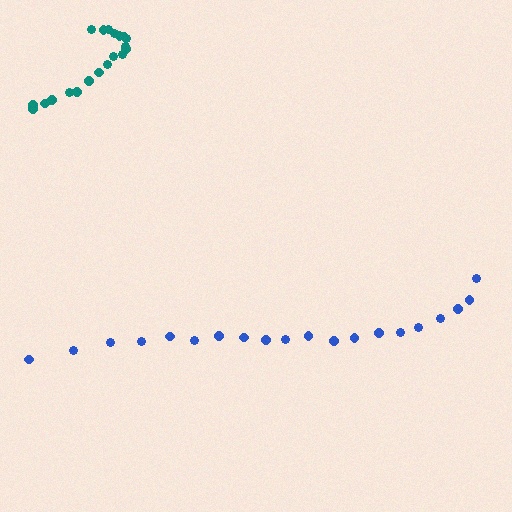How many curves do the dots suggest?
There are 2 distinct paths.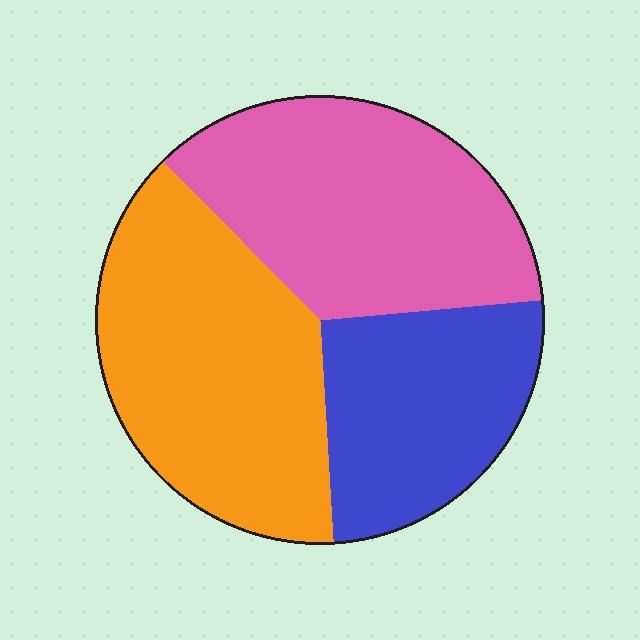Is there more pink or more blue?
Pink.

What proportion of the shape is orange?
Orange covers about 40% of the shape.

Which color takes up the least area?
Blue, at roughly 25%.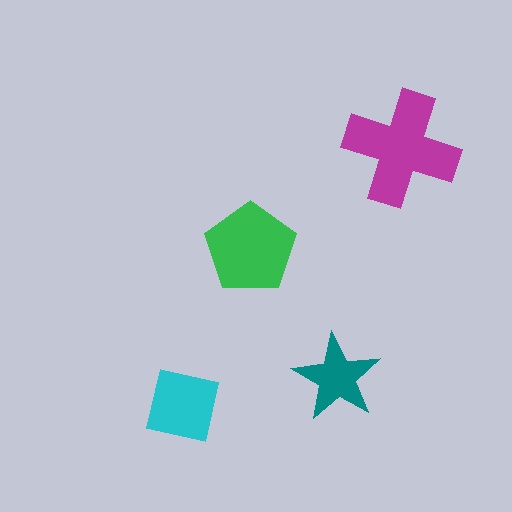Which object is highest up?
The magenta cross is topmost.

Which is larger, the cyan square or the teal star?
The cyan square.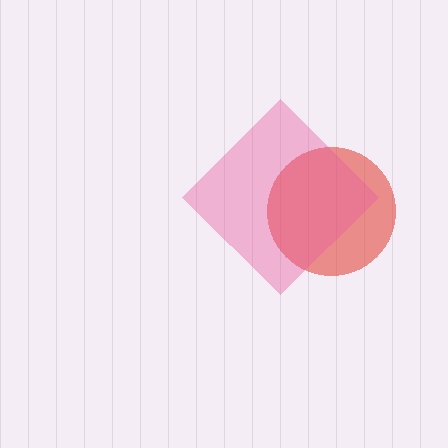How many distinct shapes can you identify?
There are 2 distinct shapes: a red circle, a pink diamond.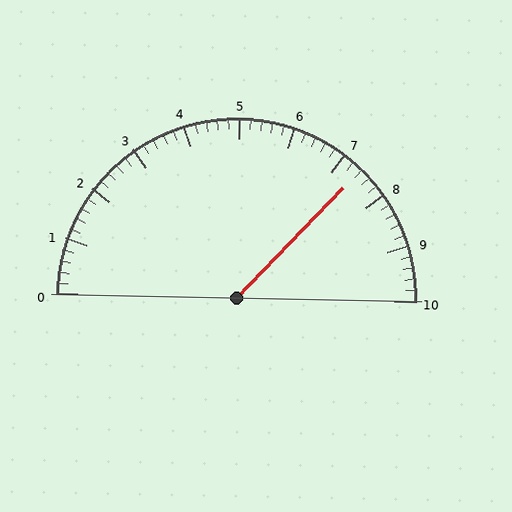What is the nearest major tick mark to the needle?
The nearest major tick mark is 7.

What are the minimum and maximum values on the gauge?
The gauge ranges from 0 to 10.